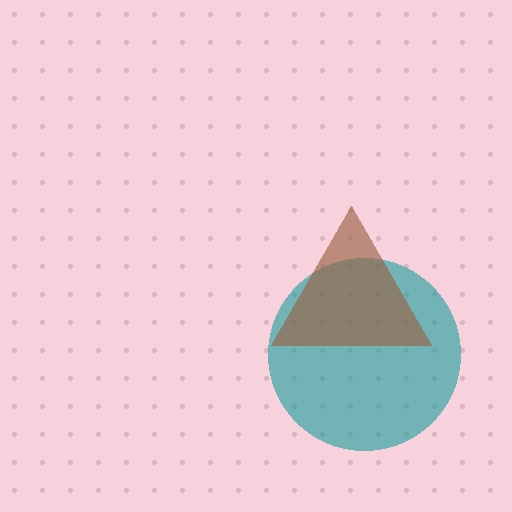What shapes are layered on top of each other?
The layered shapes are: a teal circle, a brown triangle.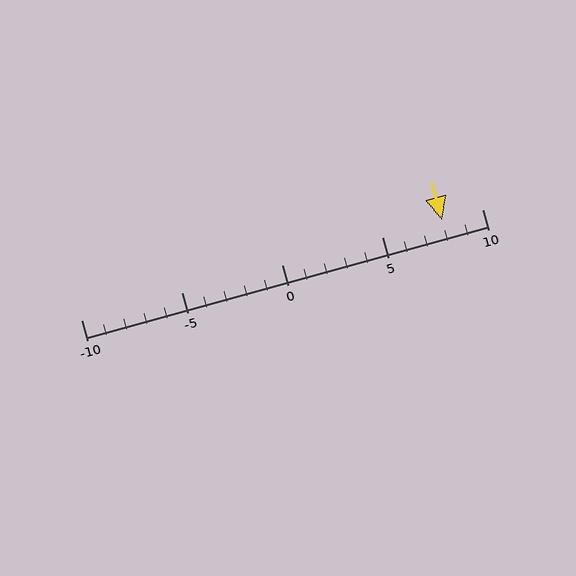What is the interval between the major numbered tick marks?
The major tick marks are spaced 5 units apart.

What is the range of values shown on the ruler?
The ruler shows values from -10 to 10.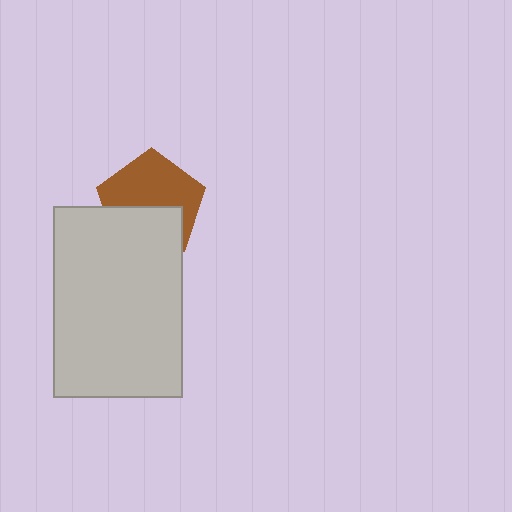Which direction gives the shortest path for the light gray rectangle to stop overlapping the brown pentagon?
Moving down gives the shortest separation.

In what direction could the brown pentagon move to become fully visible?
The brown pentagon could move up. That would shift it out from behind the light gray rectangle entirely.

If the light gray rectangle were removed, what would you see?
You would see the complete brown pentagon.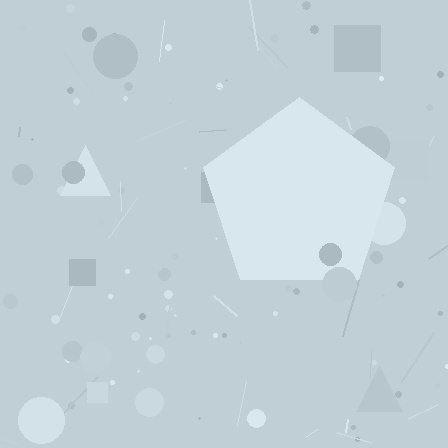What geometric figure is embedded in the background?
A pentagon is embedded in the background.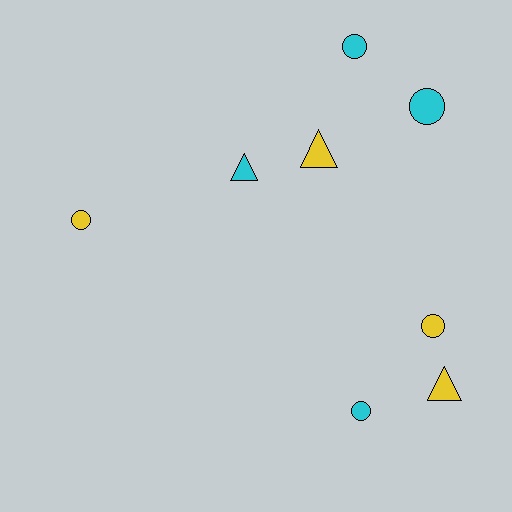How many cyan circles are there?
There are 3 cyan circles.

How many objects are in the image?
There are 8 objects.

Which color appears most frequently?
Yellow, with 4 objects.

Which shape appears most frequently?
Circle, with 5 objects.